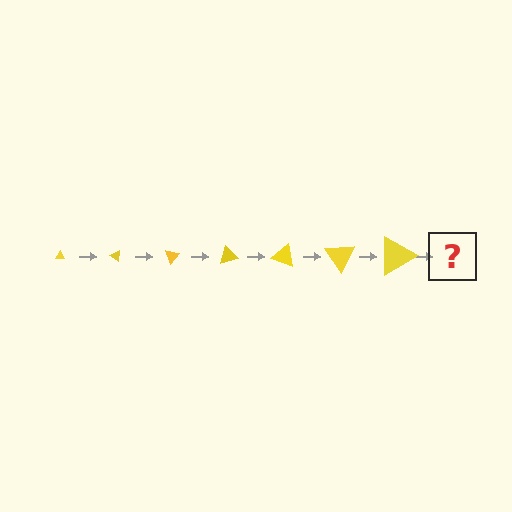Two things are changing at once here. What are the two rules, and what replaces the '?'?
The two rules are that the triangle grows larger each step and it rotates 35 degrees each step. The '?' should be a triangle, larger than the previous one and rotated 245 degrees from the start.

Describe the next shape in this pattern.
It should be a triangle, larger than the previous one and rotated 245 degrees from the start.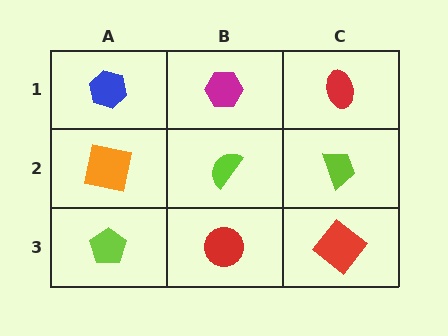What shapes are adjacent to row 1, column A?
An orange square (row 2, column A), a magenta hexagon (row 1, column B).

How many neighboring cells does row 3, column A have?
2.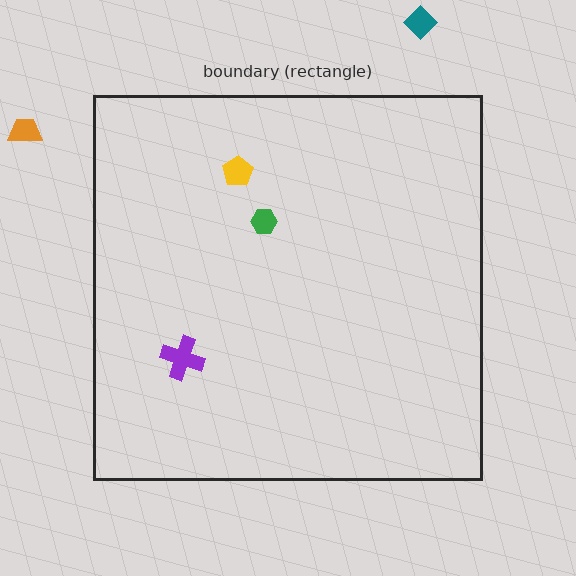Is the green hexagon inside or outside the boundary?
Inside.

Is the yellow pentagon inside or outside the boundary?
Inside.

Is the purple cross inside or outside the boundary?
Inside.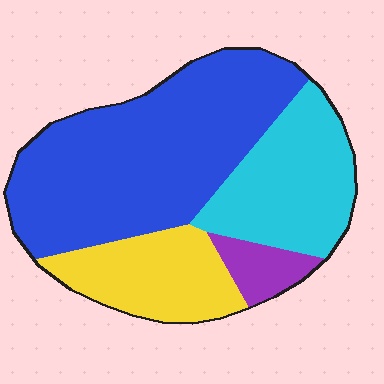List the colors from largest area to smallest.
From largest to smallest: blue, cyan, yellow, purple.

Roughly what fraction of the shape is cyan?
Cyan takes up about one quarter (1/4) of the shape.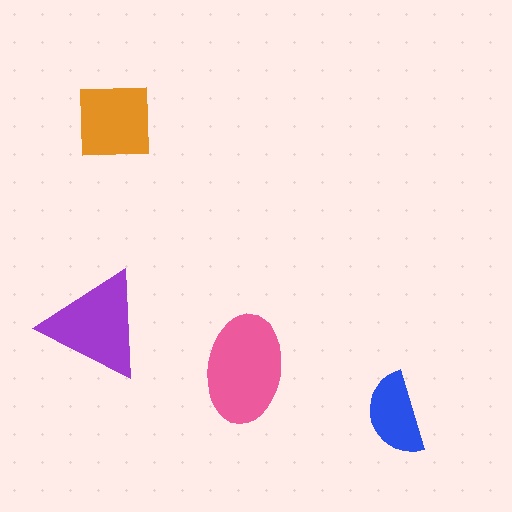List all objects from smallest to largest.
The blue semicircle, the orange square, the purple triangle, the pink ellipse.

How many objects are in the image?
There are 4 objects in the image.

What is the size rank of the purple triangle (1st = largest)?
2nd.